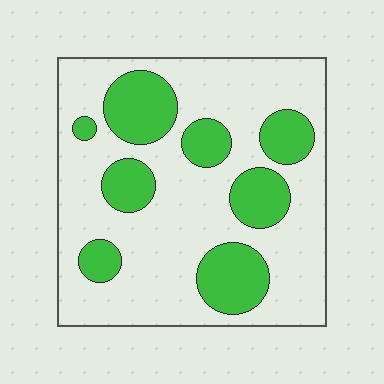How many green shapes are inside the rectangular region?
8.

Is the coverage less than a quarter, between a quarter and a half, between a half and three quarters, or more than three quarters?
Between a quarter and a half.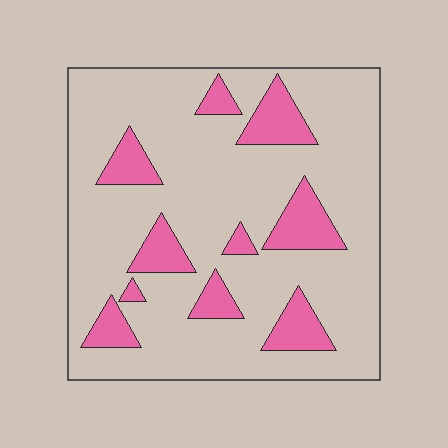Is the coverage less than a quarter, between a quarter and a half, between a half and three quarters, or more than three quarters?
Less than a quarter.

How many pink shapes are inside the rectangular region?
10.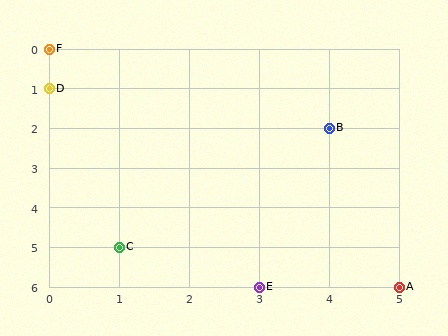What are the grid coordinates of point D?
Point D is at grid coordinates (0, 1).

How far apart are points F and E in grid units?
Points F and E are 3 columns and 6 rows apart (about 6.7 grid units diagonally).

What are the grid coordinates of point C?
Point C is at grid coordinates (1, 5).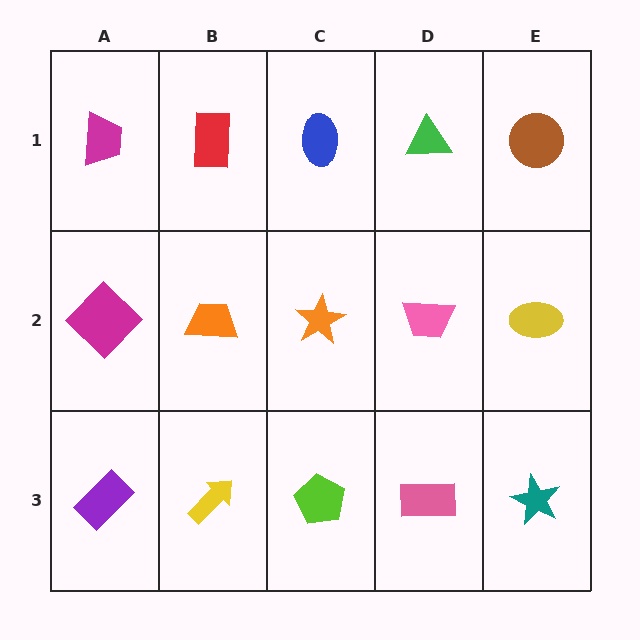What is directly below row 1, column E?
A yellow ellipse.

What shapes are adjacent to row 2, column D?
A green triangle (row 1, column D), a pink rectangle (row 3, column D), an orange star (row 2, column C), a yellow ellipse (row 2, column E).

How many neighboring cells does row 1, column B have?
3.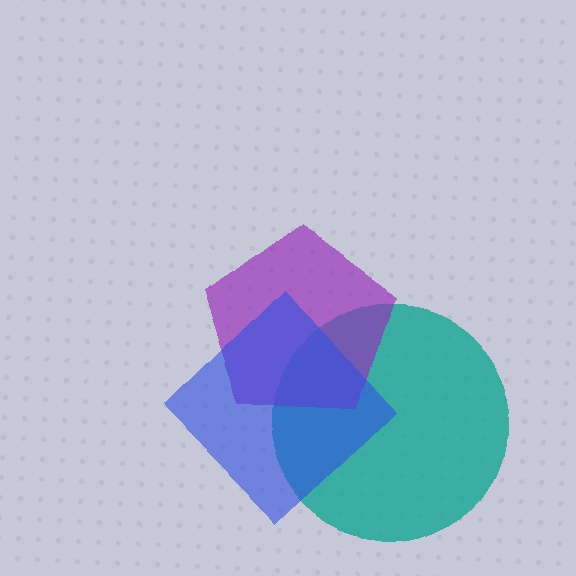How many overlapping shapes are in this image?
There are 3 overlapping shapes in the image.